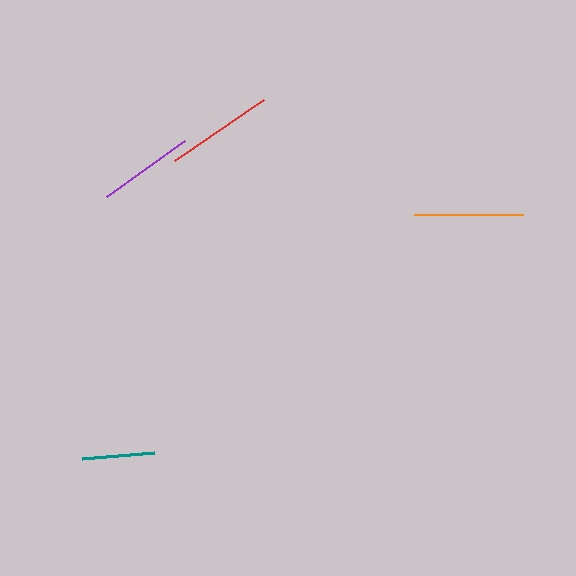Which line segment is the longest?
The orange line is the longest at approximately 109 pixels.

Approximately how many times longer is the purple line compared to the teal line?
The purple line is approximately 1.3 times the length of the teal line.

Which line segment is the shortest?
The teal line is the shortest at approximately 73 pixels.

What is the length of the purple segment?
The purple segment is approximately 95 pixels long.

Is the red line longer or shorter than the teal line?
The red line is longer than the teal line.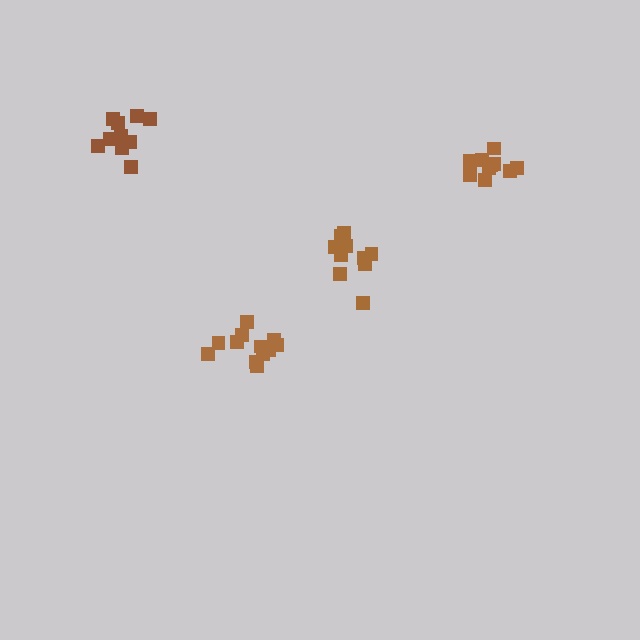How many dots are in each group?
Group 1: 13 dots, Group 2: 10 dots, Group 3: 10 dots, Group 4: 10 dots (43 total).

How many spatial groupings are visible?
There are 4 spatial groupings.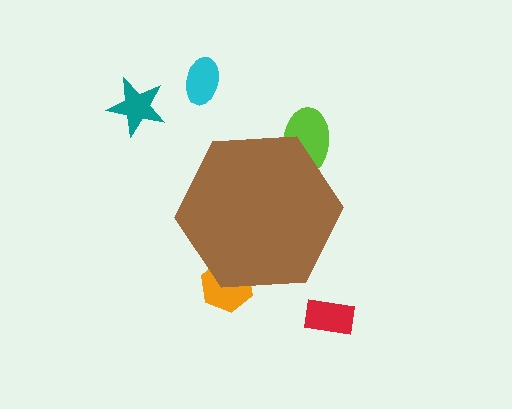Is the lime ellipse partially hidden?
Yes, the lime ellipse is partially hidden behind the brown hexagon.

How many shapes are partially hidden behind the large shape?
2 shapes are partially hidden.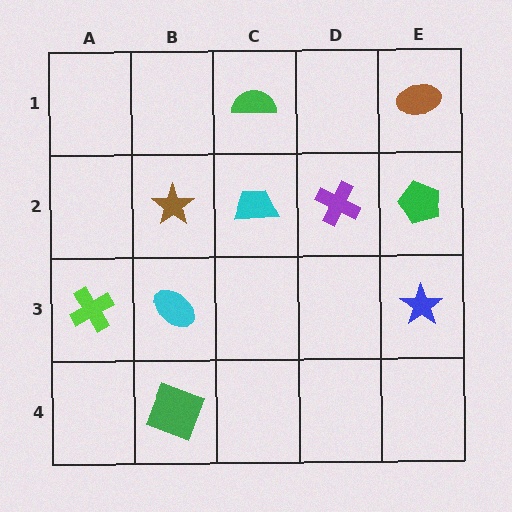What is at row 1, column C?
A green semicircle.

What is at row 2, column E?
A green pentagon.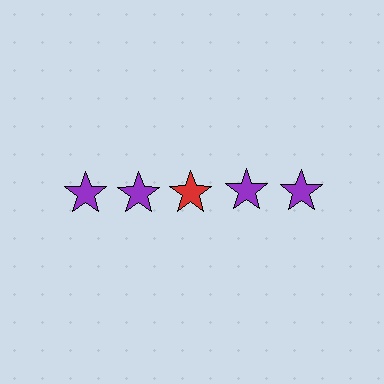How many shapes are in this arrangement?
There are 5 shapes arranged in a grid pattern.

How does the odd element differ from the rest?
It has a different color: red instead of purple.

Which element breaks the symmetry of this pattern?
The red star in the top row, center column breaks the symmetry. All other shapes are purple stars.